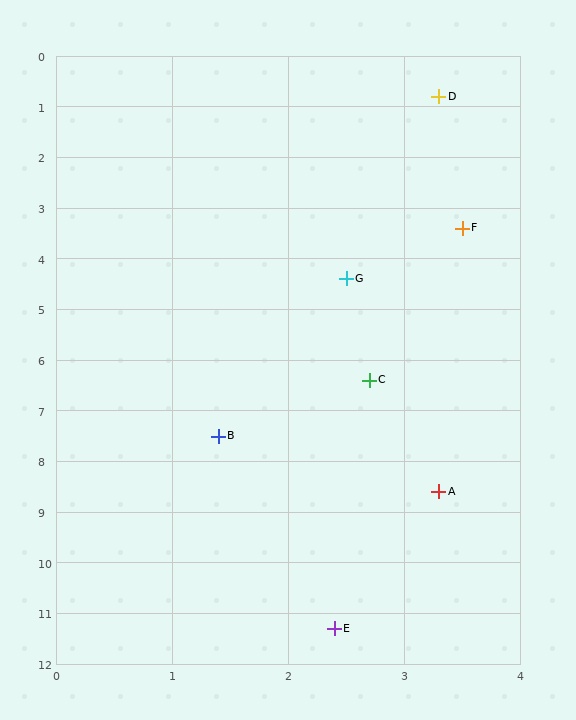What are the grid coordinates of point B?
Point B is at approximately (1.4, 7.5).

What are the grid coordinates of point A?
Point A is at approximately (3.3, 8.6).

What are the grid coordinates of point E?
Point E is at approximately (2.4, 11.3).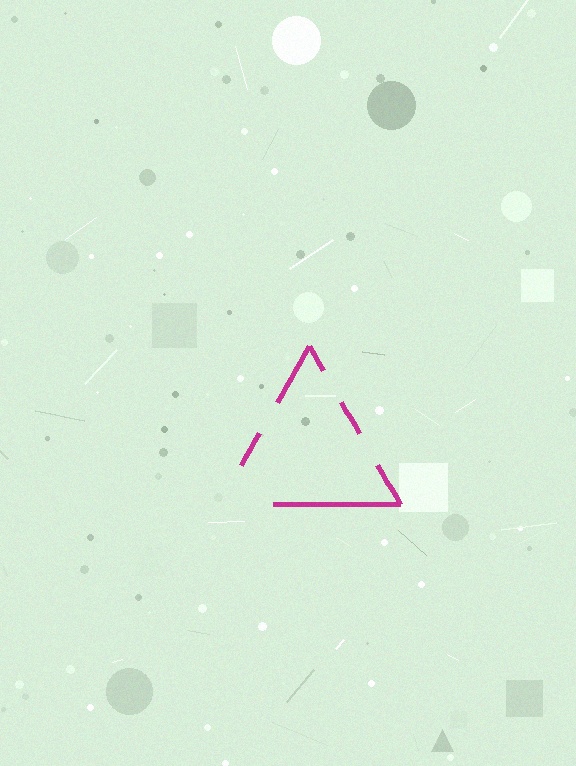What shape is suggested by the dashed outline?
The dashed outline suggests a triangle.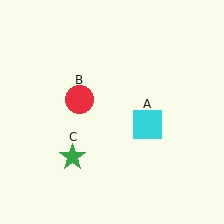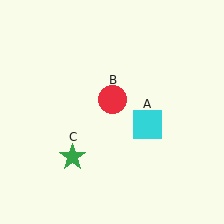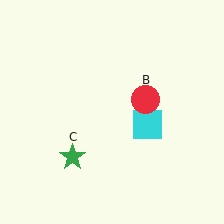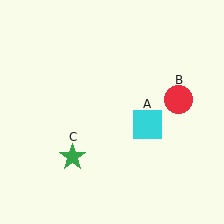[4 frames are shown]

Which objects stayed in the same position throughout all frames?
Cyan square (object A) and green star (object C) remained stationary.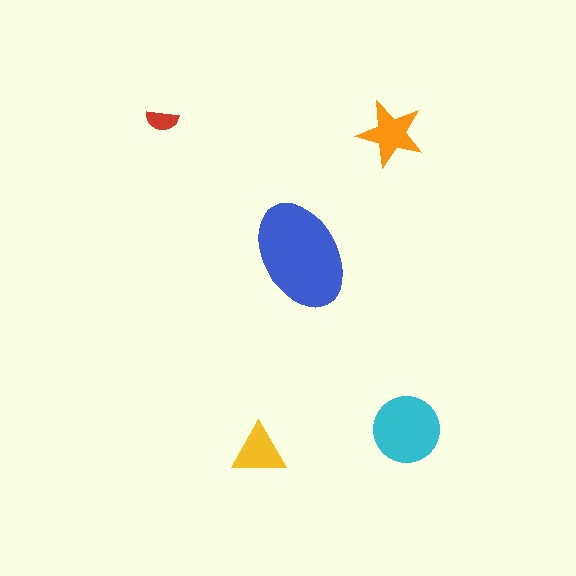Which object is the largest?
The blue ellipse.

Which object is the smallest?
The red semicircle.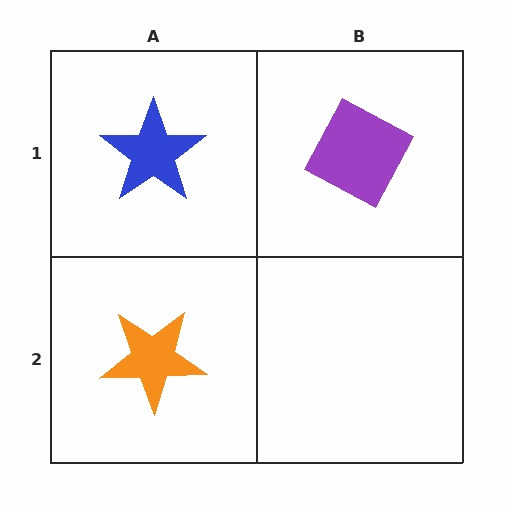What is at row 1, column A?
A blue star.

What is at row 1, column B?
A purple diamond.